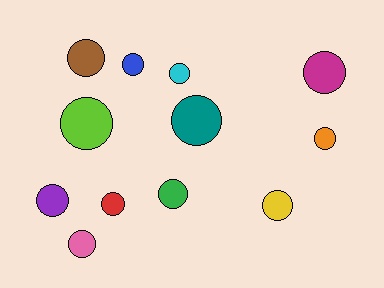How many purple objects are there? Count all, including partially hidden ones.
There is 1 purple object.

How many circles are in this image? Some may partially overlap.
There are 12 circles.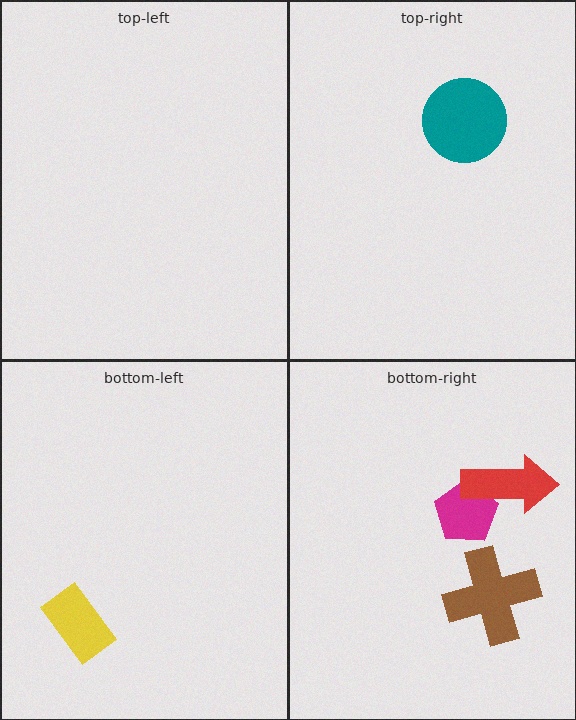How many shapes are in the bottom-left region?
1.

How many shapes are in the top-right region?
1.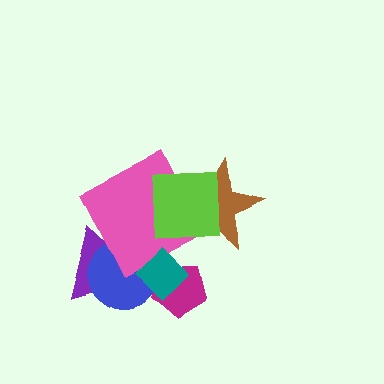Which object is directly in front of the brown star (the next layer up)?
The pink square is directly in front of the brown star.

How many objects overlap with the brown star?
2 objects overlap with the brown star.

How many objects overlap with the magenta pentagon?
1 object overlaps with the magenta pentagon.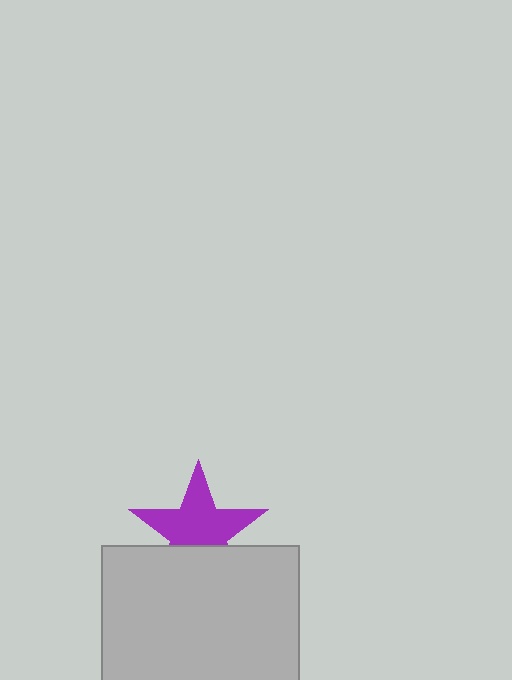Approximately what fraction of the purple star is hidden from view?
Roughly 33% of the purple star is hidden behind the light gray square.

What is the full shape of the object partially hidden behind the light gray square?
The partially hidden object is a purple star.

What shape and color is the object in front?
The object in front is a light gray square.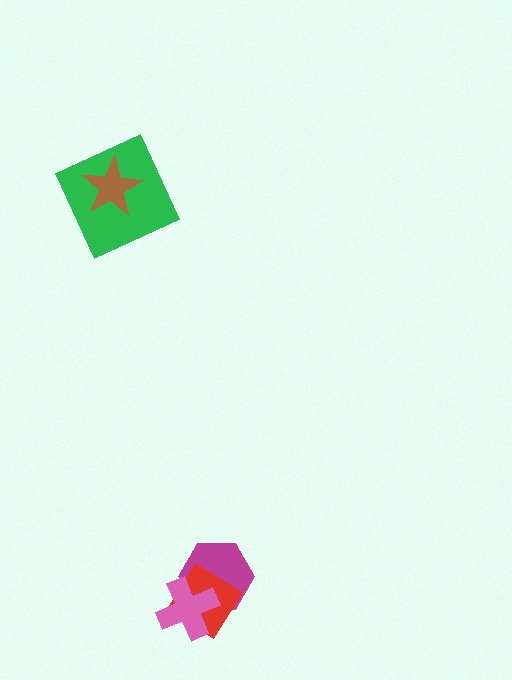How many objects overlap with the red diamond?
2 objects overlap with the red diamond.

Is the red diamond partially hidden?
Yes, it is partially covered by another shape.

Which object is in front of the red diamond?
The pink cross is in front of the red diamond.